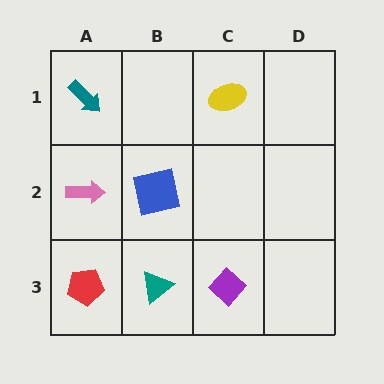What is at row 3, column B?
A teal triangle.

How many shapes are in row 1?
2 shapes.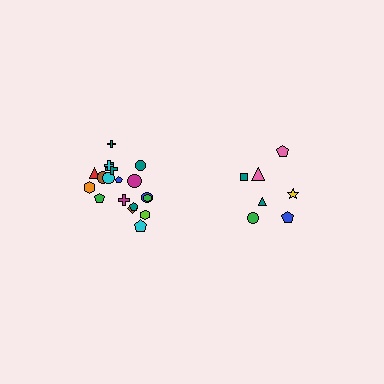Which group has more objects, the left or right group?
The left group.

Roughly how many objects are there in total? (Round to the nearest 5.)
Roughly 25 objects in total.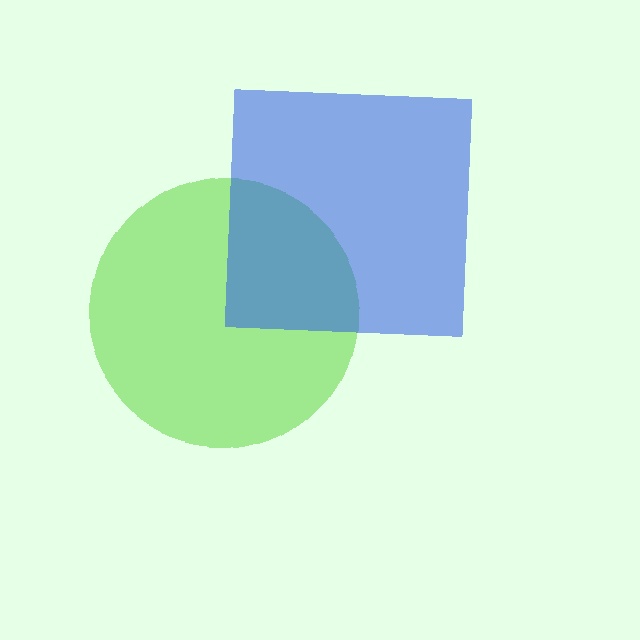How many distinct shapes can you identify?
There are 2 distinct shapes: a lime circle, a blue square.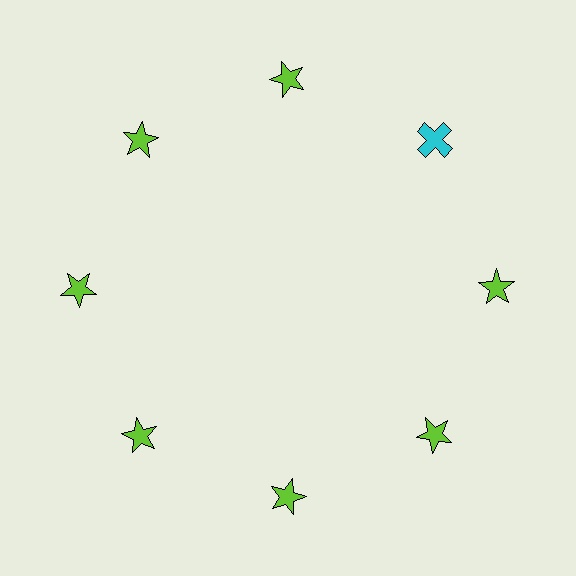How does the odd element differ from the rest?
It differs in both color (cyan instead of lime) and shape (cross instead of star).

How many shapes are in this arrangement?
There are 8 shapes arranged in a ring pattern.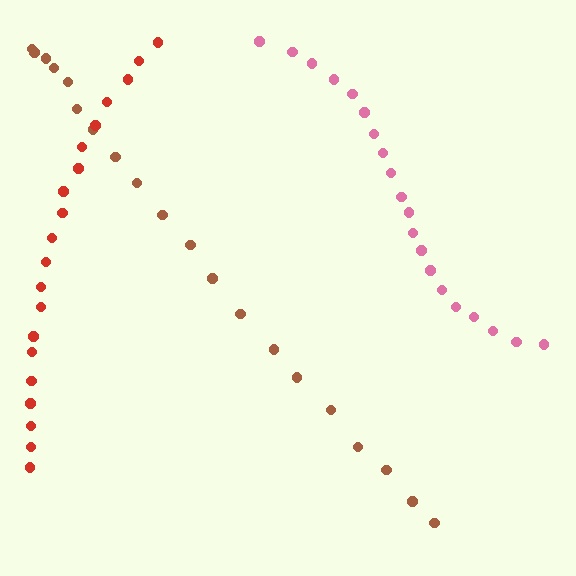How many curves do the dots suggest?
There are 3 distinct paths.